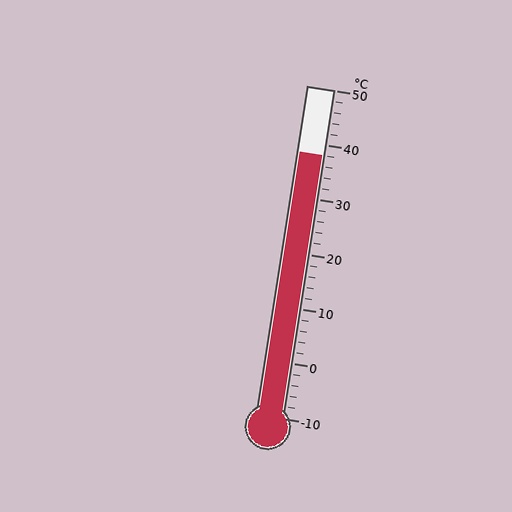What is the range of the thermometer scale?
The thermometer scale ranges from -10°C to 50°C.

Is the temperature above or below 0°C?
The temperature is above 0°C.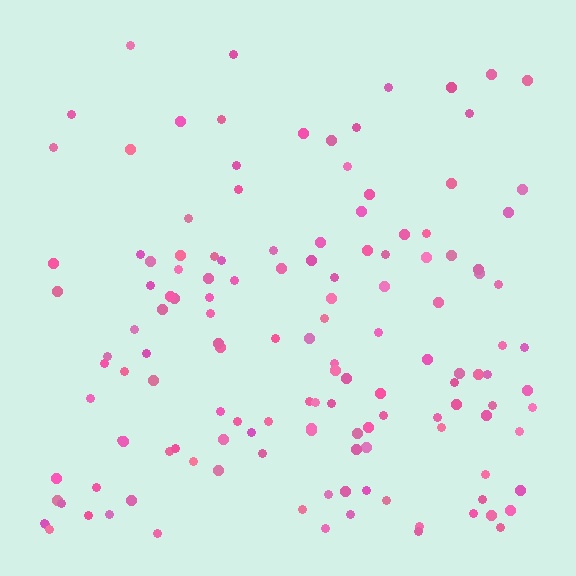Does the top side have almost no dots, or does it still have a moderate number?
Still a moderate number, just noticeably fewer than the bottom.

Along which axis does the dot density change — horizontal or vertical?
Vertical.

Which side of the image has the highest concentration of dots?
The bottom.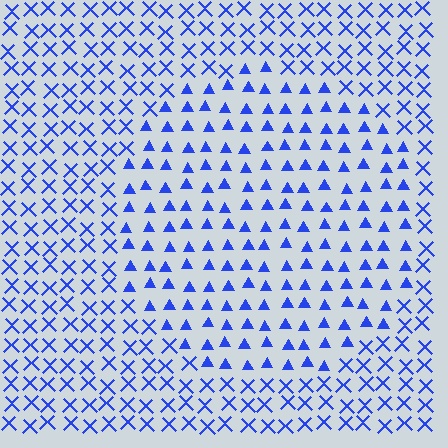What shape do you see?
I see a circle.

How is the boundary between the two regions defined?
The boundary is defined by a change in element shape: triangles inside vs. X marks outside. All elements share the same color and spacing.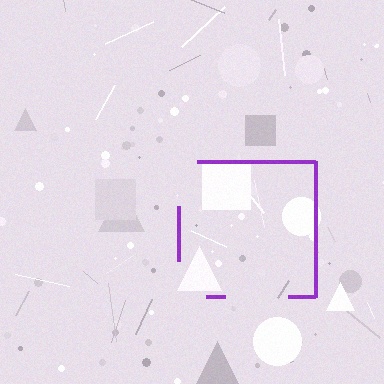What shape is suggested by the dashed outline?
The dashed outline suggests a square.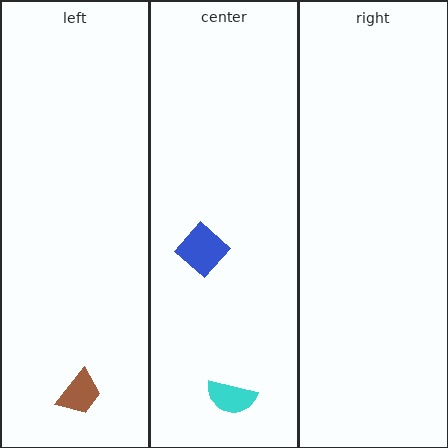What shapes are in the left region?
The brown trapezoid.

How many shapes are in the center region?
2.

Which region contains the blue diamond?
The center region.